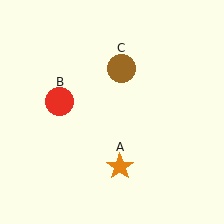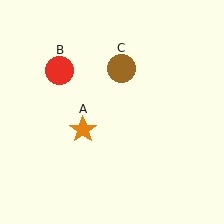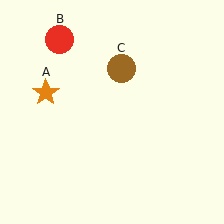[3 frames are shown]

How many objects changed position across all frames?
2 objects changed position: orange star (object A), red circle (object B).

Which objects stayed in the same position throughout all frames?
Brown circle (object C) remained stationary.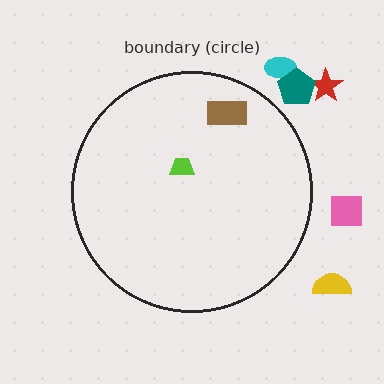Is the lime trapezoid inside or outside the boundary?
Inside.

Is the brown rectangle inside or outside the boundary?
Inside.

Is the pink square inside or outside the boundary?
Outside.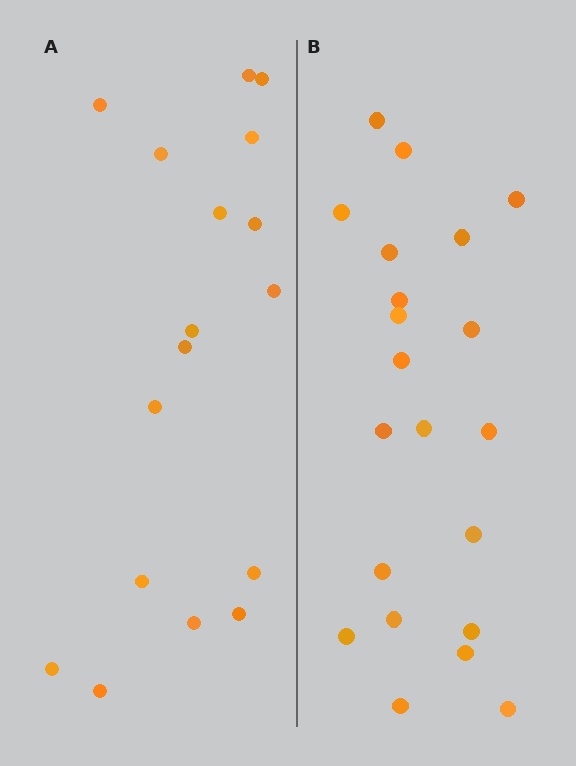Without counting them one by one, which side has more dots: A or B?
Region B (the right region) has more dots.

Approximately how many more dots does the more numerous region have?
Region B has about 4 more dots than region A.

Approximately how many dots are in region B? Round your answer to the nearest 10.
About 20 dots. (The exact count is 21, which rounds to 20.)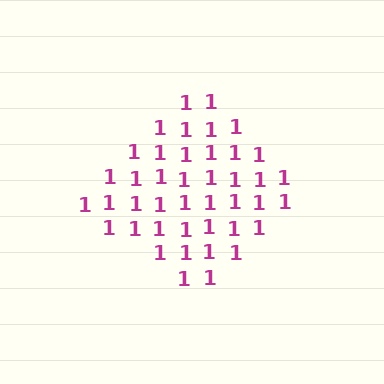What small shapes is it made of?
It is made of small digit 1's.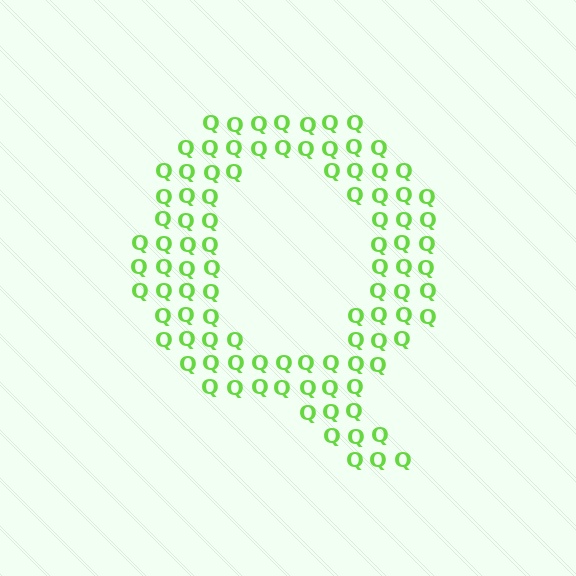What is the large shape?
The large shape is the letter Q.